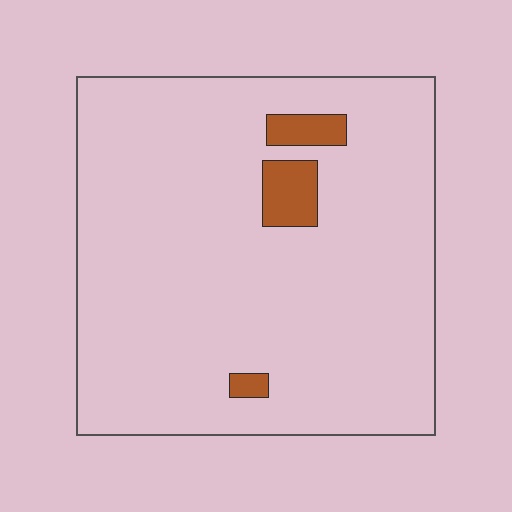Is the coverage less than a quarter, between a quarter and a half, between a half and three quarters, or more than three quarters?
Less than a quarter.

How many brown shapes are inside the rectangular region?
3.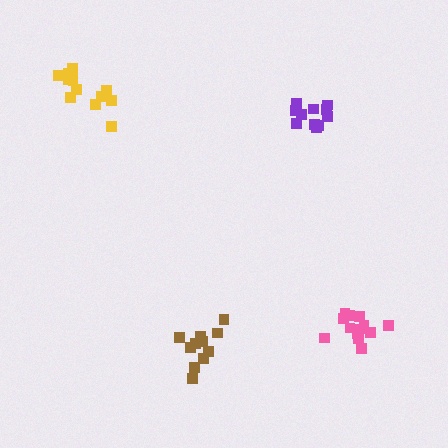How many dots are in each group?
Group 1: 11 dots, Group 2: 13 dots, Group 3: 13 dots, Group 4: 11 dots (48 total).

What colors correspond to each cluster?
The clusters are colored: brown, yellow, pink, purple.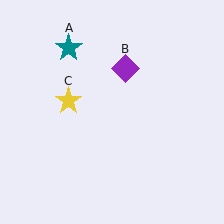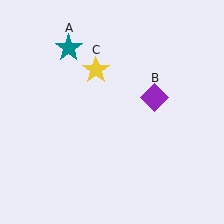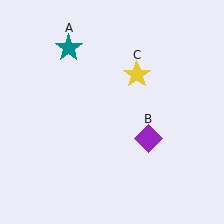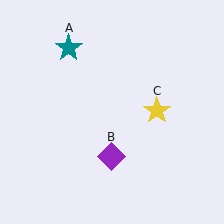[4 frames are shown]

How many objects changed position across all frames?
2 objects changed position: purple diamond (object B), yellow star (object C).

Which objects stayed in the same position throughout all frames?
Teal star (object A) remained stationary.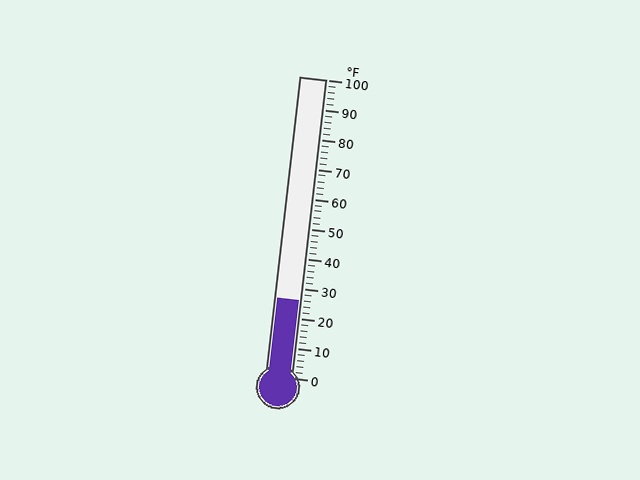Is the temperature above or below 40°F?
The temperature is below 40°F.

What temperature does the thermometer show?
The thermometer shows approximately 26°F.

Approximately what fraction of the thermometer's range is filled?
The thermometer is filled to approximately 25% of its range.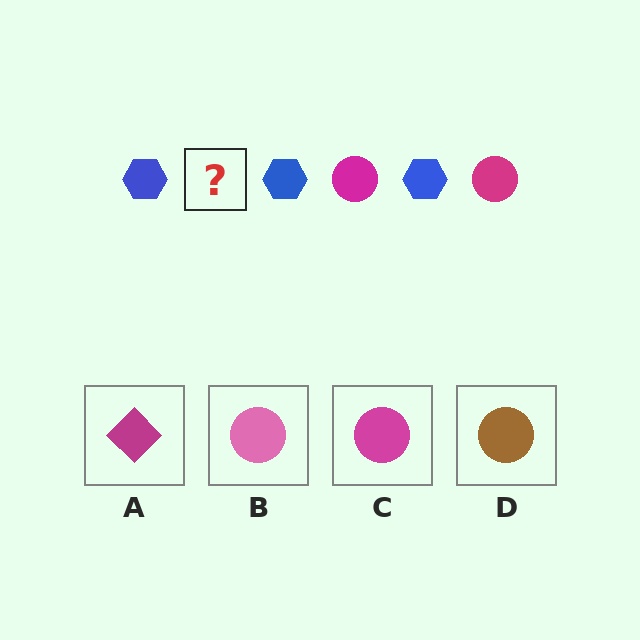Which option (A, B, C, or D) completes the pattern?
C.